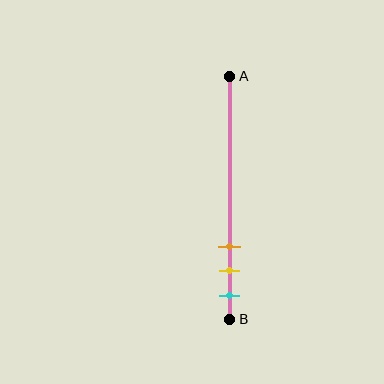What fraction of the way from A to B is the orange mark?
The orange mark is approximately 70% (0.7) of the way from A to B.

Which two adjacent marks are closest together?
The yellow and cyan marks are the closest adjacent pair.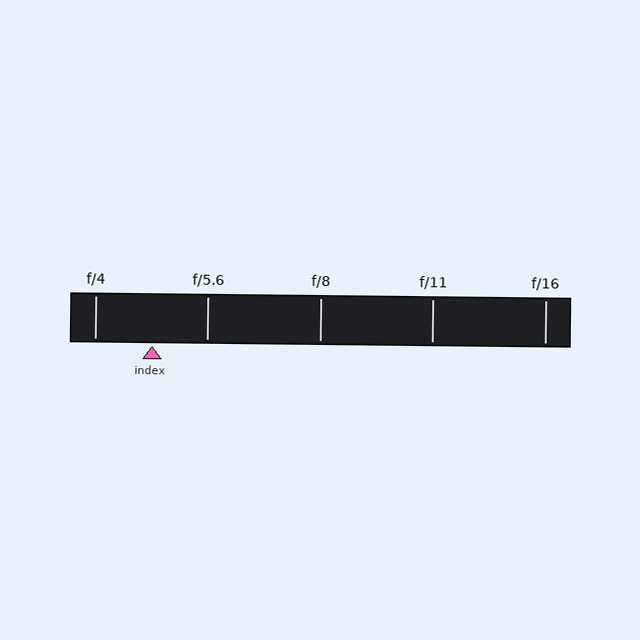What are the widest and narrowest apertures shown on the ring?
The widest aperture shown is f/4 and the narrowest is f/16.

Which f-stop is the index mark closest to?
The index mark is closest to f/5.6.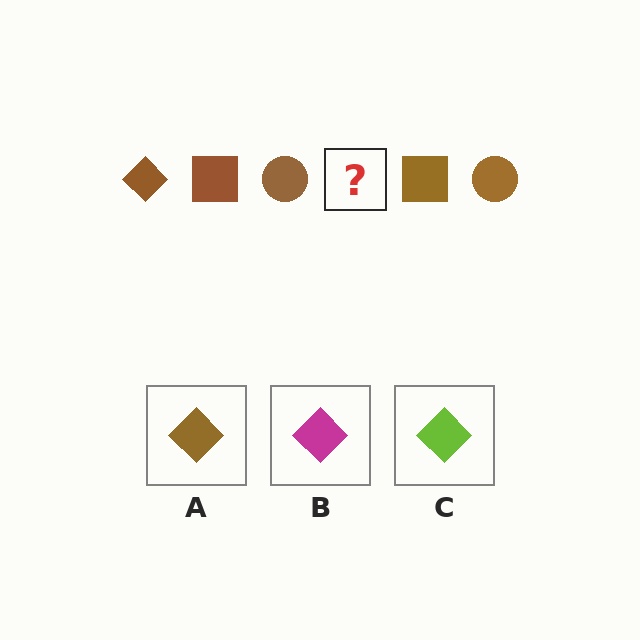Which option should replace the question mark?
Option A.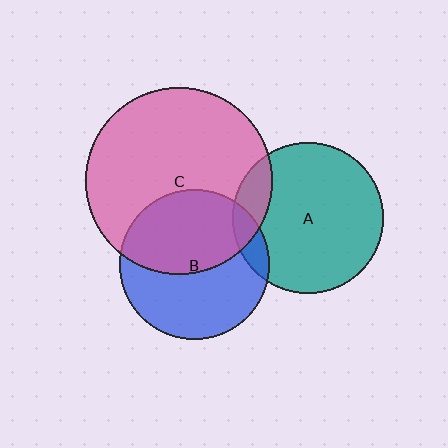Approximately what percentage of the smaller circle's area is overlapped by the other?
Approximately 15%.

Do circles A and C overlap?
Yes.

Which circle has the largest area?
Circle C (pink).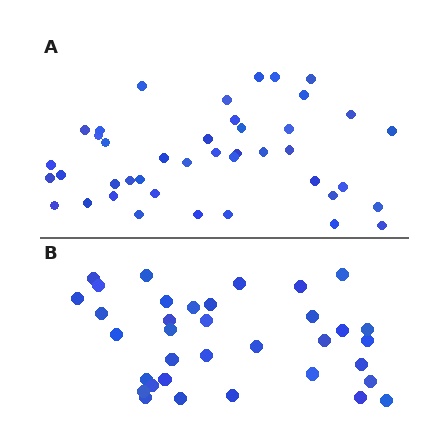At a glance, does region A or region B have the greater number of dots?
Region A (the top region) has more dots.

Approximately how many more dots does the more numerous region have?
Region A has roughly 8 or so more dots than region B.